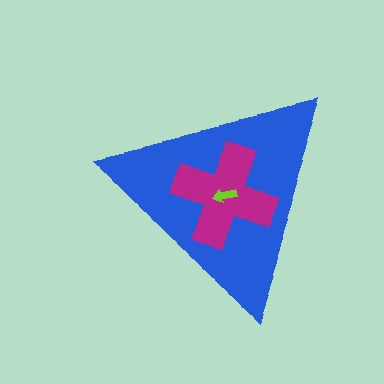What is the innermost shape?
The lime arrow.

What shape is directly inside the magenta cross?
The lime arrow.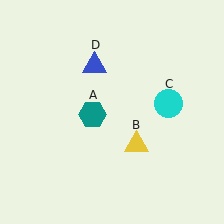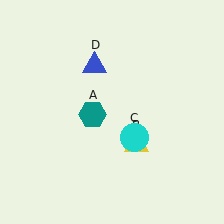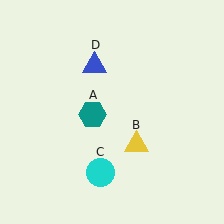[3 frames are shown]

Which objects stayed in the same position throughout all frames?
Teal hexagon (object A) and yellow triangle (object B) and blue triangle (object D) remained stationary.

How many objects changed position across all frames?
1 object changed position: cyan circle (object C).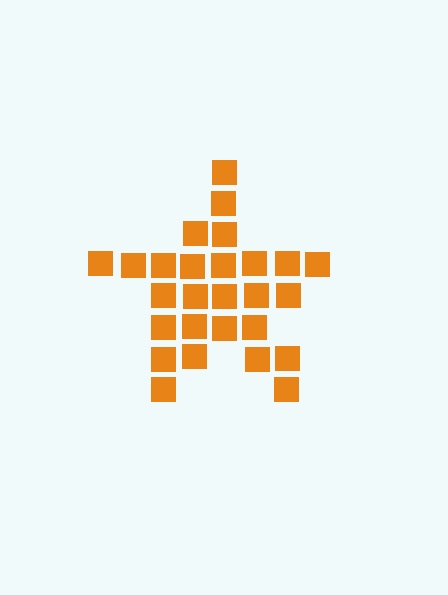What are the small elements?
The small elements are squares.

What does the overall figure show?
The overall figure shows a star.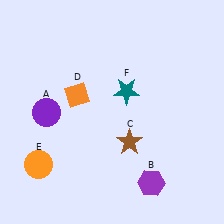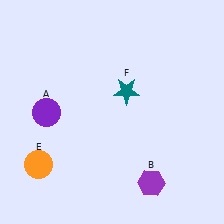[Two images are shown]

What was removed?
The orange diamond (D), the brown star (C) were removed in Image 2.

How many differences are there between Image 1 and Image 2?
There are 2 differences between the two images.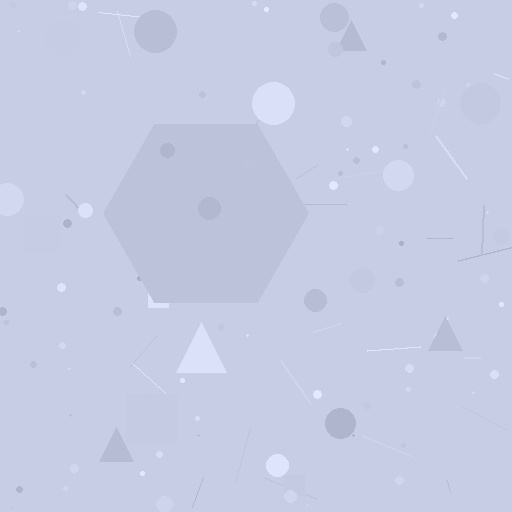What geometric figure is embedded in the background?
A hexagon is embedded in the background.